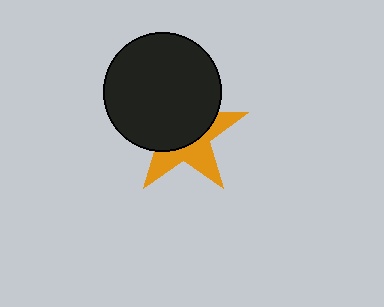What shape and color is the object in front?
The object in front is a black circle.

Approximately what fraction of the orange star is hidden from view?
Roughly 58% of the orange star is hidden behind the black circle.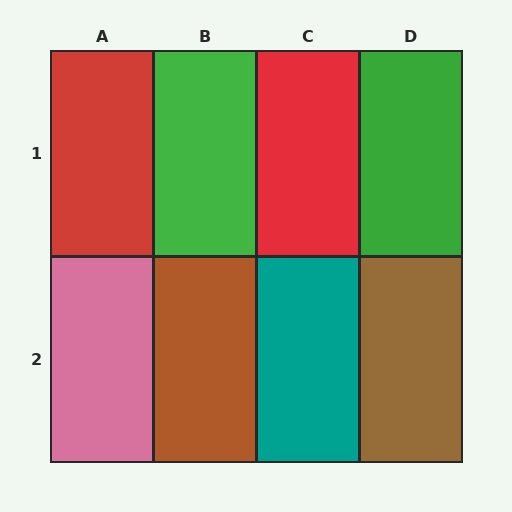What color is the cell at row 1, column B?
Green.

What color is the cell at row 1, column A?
Red.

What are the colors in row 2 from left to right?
Pink, brown, teal, brown.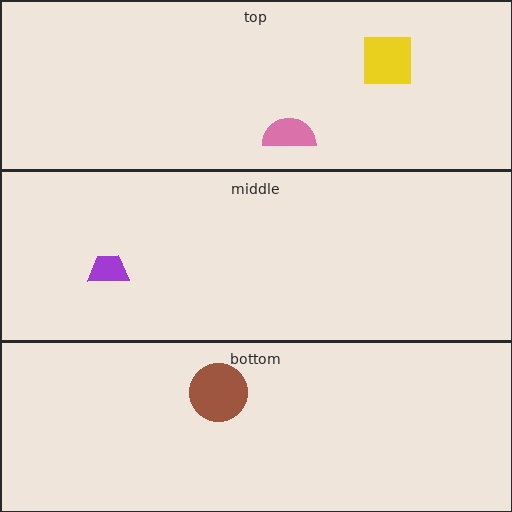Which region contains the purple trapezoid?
The middle region.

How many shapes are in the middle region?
1.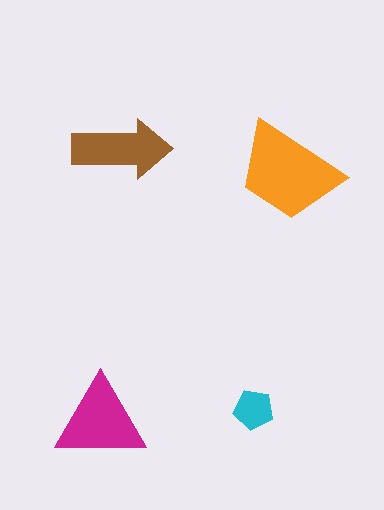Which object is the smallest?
The cyan pentagon.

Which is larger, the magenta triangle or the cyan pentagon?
The magenta triangle.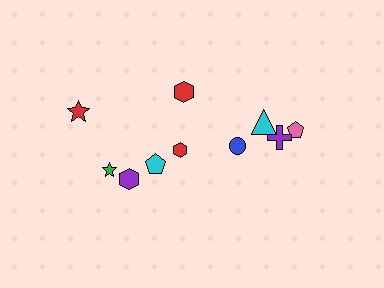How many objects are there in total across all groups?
There are 10 objects.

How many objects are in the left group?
There are 6 objects.